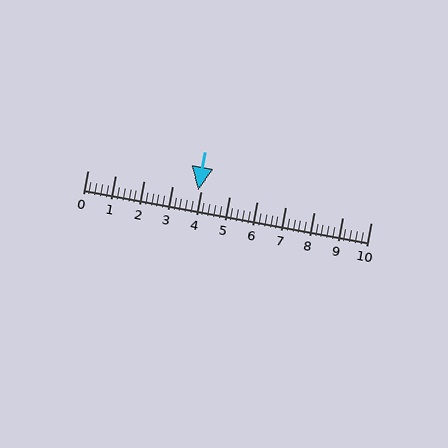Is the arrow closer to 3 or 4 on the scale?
The arrow is closer to 4.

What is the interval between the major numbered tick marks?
The major tick marks are spaced 1 units apart.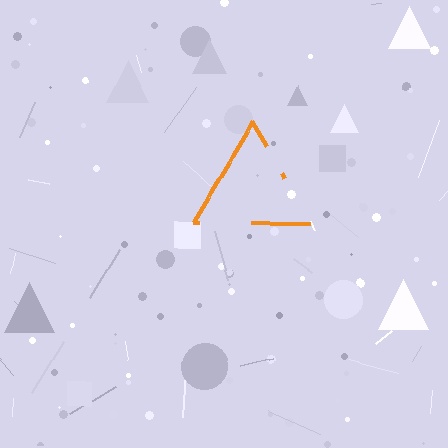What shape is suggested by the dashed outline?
The dashed outline suggests a triangle.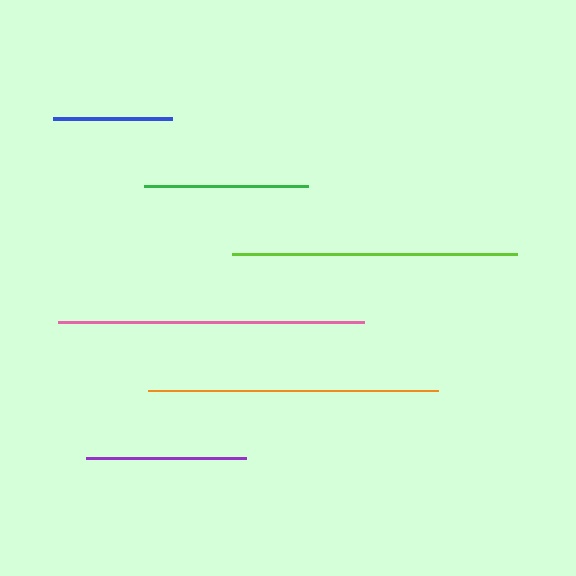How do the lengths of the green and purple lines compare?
The green and purple lines are approximately the same length.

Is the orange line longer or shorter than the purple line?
The orange line is longer than the purple line.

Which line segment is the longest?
The pink line is the longest at approximately 306 pixels.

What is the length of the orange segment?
The orange segment is approximately 290 pixels long.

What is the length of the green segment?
The green segment is approximately 164 pixels long.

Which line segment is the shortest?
The blue line is the shortest at approximately 119 pixels.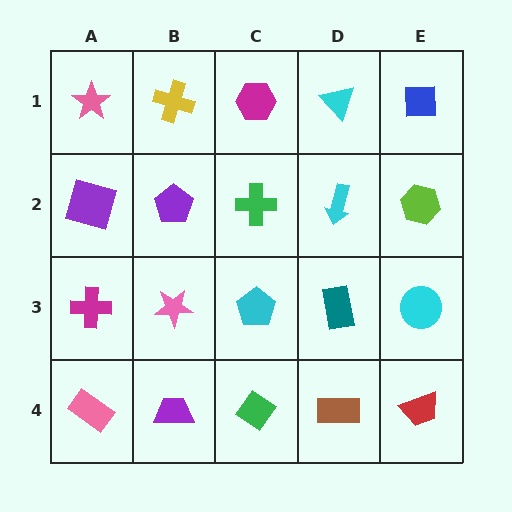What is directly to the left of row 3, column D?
A cyan pentagon.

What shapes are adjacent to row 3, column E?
A lime hexagon (row 2, column E), a red trapezoid (row 4, column E), a teal rectangle (row 3, column D).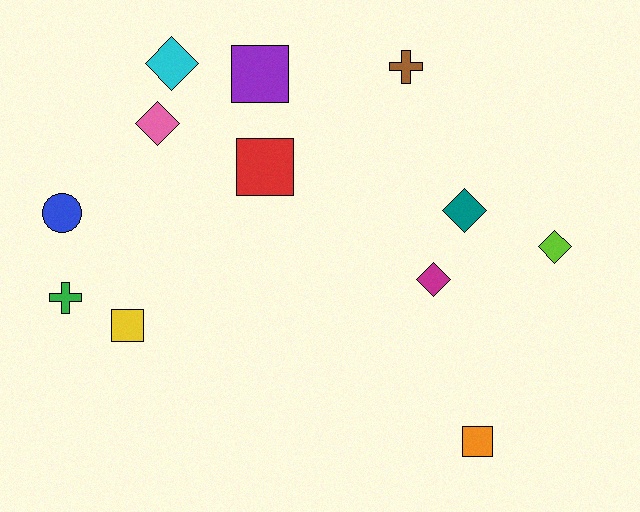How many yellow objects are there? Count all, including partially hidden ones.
There is 1 yellow object.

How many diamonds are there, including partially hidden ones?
There are 5 diamonds.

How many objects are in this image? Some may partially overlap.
There are 12 objects.